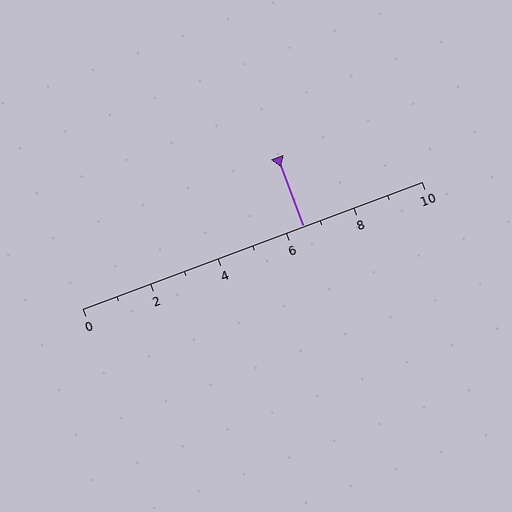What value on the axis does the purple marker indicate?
The marker indicates approximately 6.5.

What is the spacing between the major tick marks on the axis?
The major ticks are spaced 2 apart.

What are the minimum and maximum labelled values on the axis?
The axis runs from 0 to 10.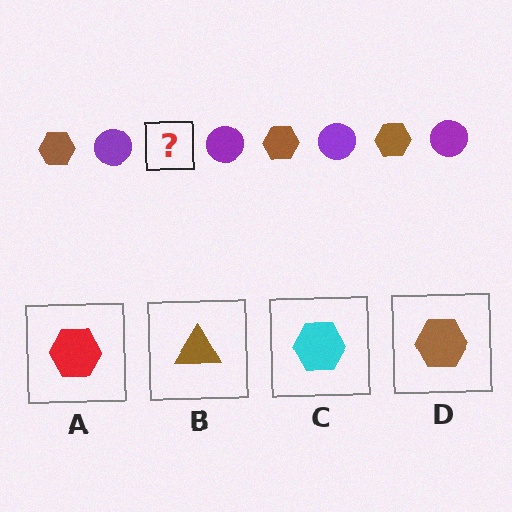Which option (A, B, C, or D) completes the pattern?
D.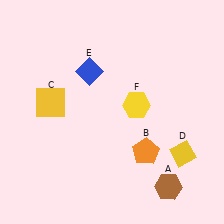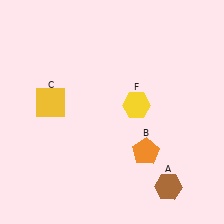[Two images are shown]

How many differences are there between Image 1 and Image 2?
There are 2 differences between the two images.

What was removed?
The blue diamond (E), the yellow diamond (D) were removed in Image 2.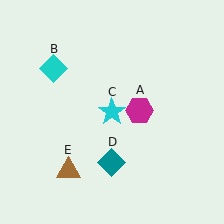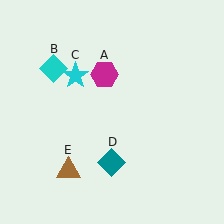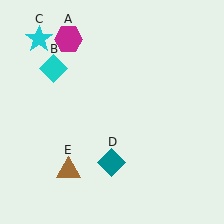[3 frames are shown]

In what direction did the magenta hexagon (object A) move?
The magenta hexagon (object A) moved up and to the left.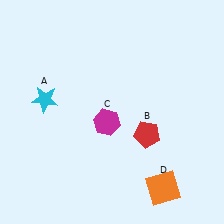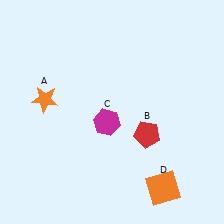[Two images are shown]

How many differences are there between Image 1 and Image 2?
There is 1 difference between the two images.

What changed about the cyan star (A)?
In Image 1, A is cyan. In Image 2, it changed to orange.